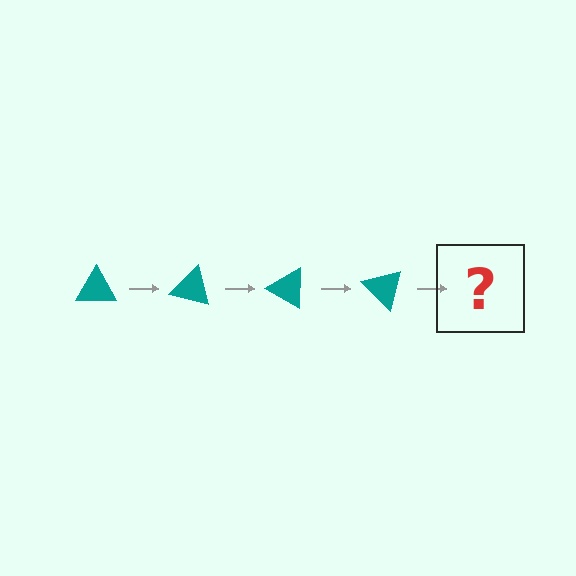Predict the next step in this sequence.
The next step is a teal triangle rotated 60 degrees.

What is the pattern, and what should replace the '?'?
The pattern is that the triangle rotates 15 degrees each step. The '?' should be a teal triangle rotated 60 degrees.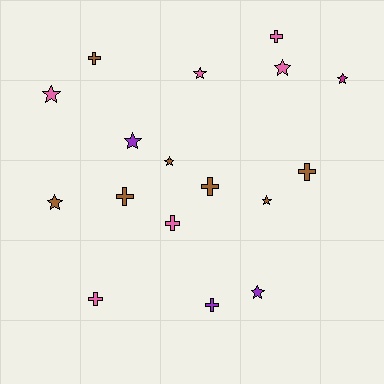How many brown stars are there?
There are 3 brown stars.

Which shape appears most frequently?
Star, with 9 objects.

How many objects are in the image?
There are 17 objects.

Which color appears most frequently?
Brown, with 7 objects.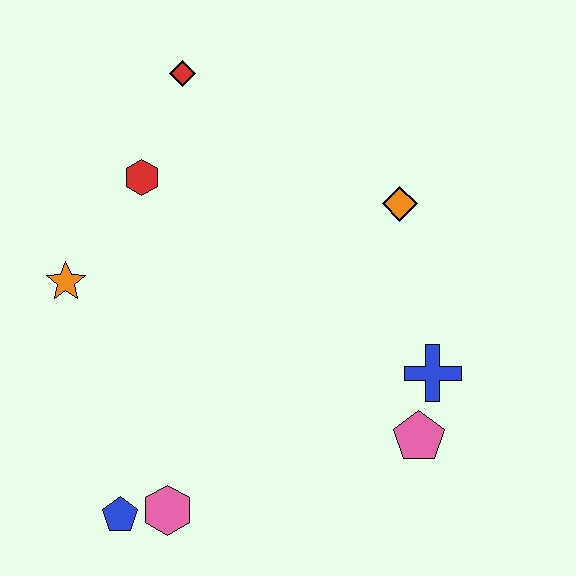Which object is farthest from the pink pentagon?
The red diamond is farthest from the pink pentagon.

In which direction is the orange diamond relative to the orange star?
The orange diamond is to the right of the orange star.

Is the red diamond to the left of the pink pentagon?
Yes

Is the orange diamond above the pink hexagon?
Yes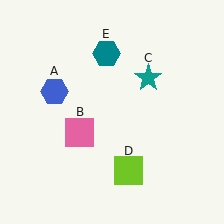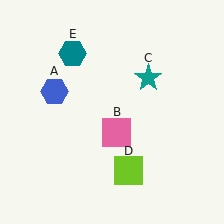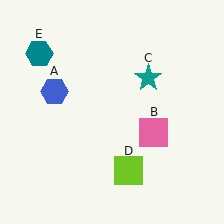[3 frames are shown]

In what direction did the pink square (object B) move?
The pink square (object B) moved right.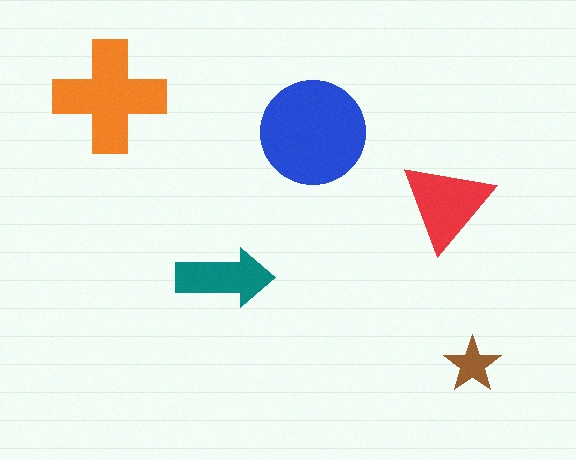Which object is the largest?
The blue circle.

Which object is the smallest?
The brown star.